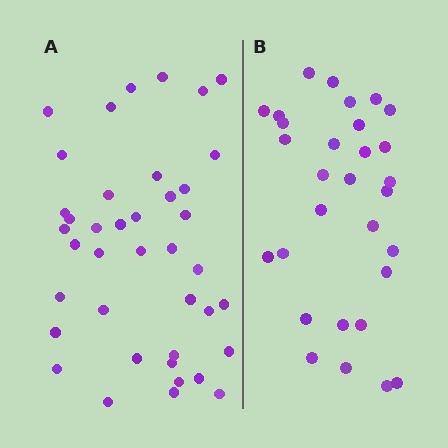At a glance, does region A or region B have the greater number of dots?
Region A (the left region) has more dots.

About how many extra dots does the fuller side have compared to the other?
Region A has roughly 10 or so more dots than region B.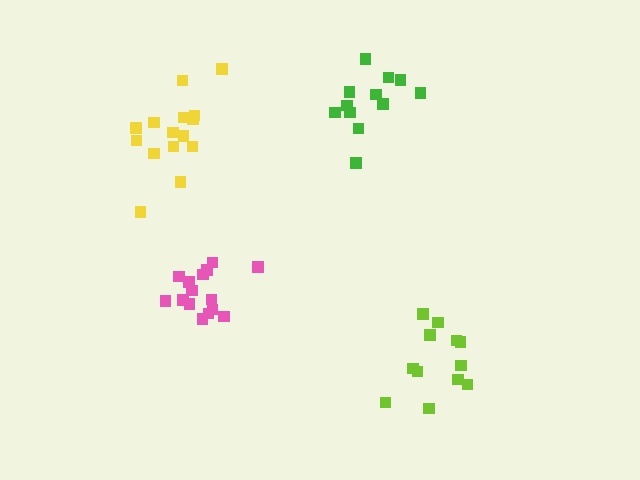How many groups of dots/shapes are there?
There are 4 groups.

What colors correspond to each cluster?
The clusters are colored: pink, lime, green, yellow.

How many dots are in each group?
Group 1: 15 dots, Group 2: 12 dots, Group 3: 12 dots, Group 4: 15 dots (54 total).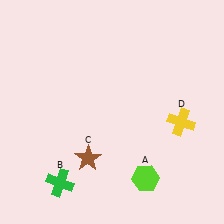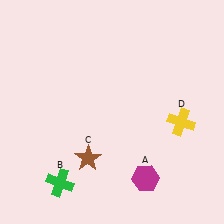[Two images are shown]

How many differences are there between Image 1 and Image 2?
There is 1 difference between the two images.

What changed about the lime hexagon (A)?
In Image 1, A is lime. In Image 2, it changed to magenta.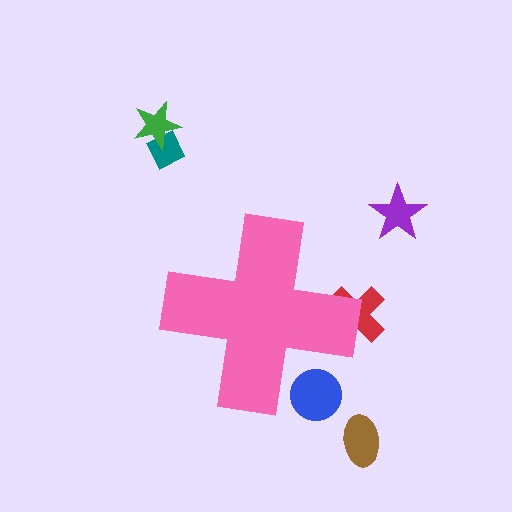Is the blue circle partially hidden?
Yes, the blue circle is partially hidden behind the pink cross.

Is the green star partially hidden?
No, the green star is fully visible.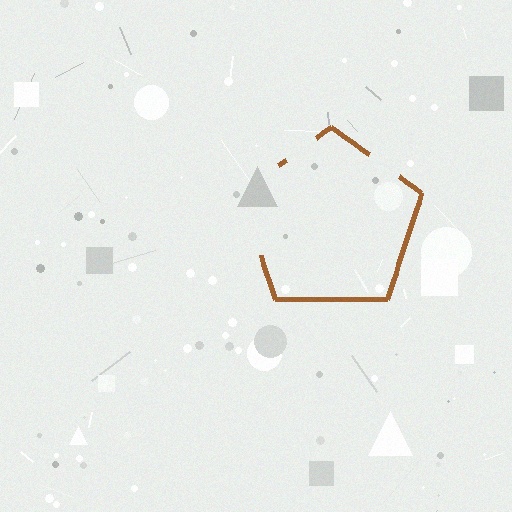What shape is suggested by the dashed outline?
The dashed outline suggests a pentagon.